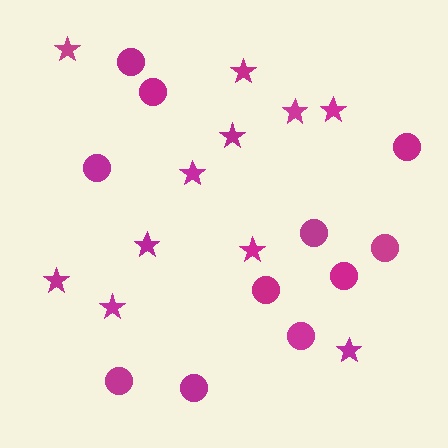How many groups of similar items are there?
There are 2 groups: one group of stars (11) and one group of circles (11).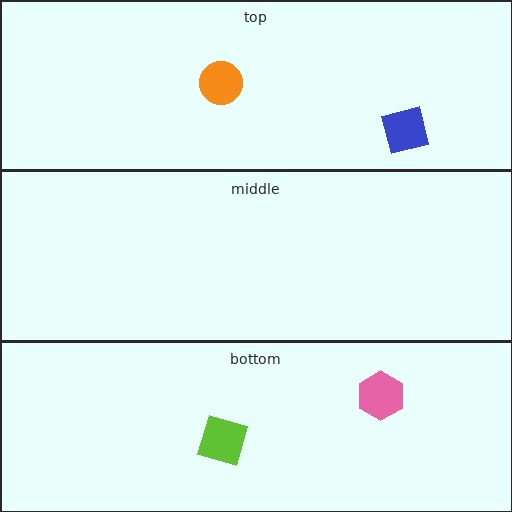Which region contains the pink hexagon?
The bottom region.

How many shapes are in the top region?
2.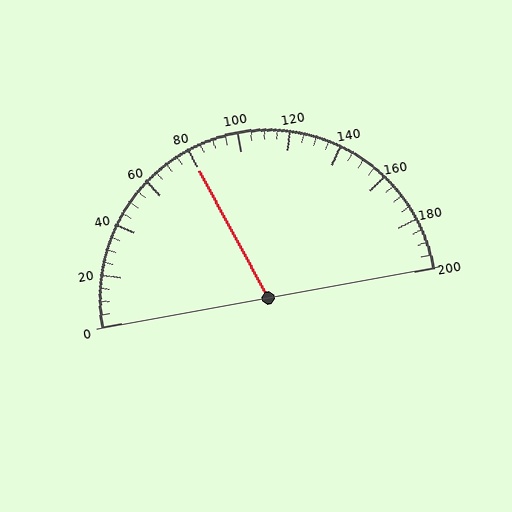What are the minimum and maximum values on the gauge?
The gauge ranges from 0 to 200.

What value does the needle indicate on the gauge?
The needle indicates approximately 80.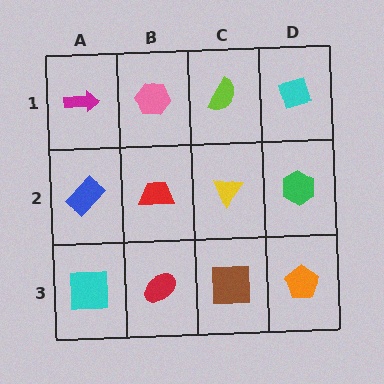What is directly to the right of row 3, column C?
An orange pentagon.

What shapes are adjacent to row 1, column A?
A blue rectangle (row 2, column A), a pink hexagon (row 1, column B).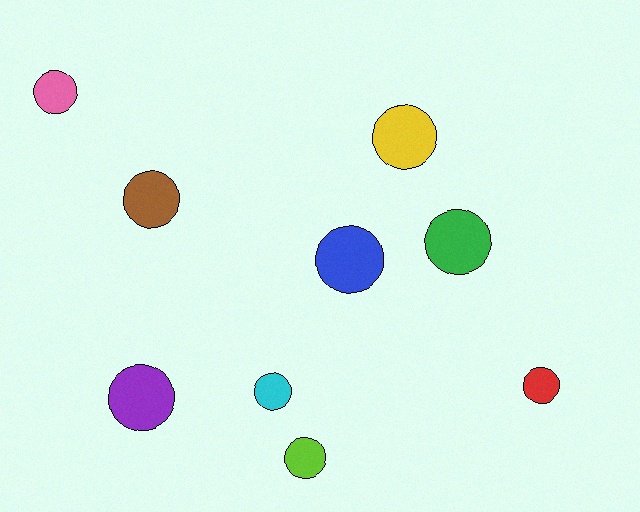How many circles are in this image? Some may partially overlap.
There are 9 circles.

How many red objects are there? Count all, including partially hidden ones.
There is 1 red object.